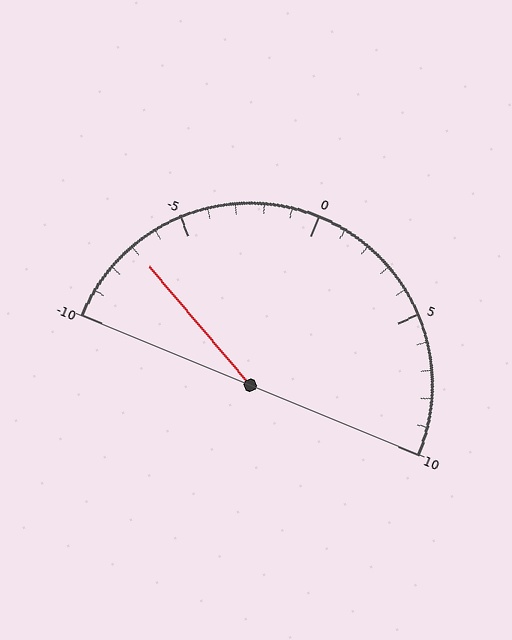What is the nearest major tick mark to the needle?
The nearest major tick mark is -5.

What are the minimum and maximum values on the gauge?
The gauge ranges from -10 to 10.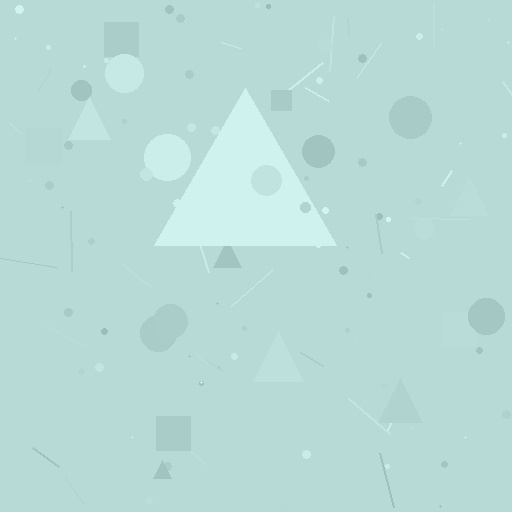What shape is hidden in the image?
A triangle is hidden in the image.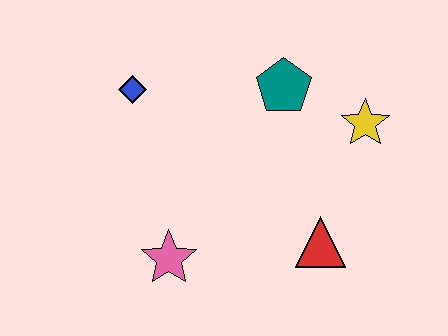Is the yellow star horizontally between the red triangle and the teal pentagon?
No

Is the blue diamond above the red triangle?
Yes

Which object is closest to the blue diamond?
The teal pentagon is closest to the blue diamond.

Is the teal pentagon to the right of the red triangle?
No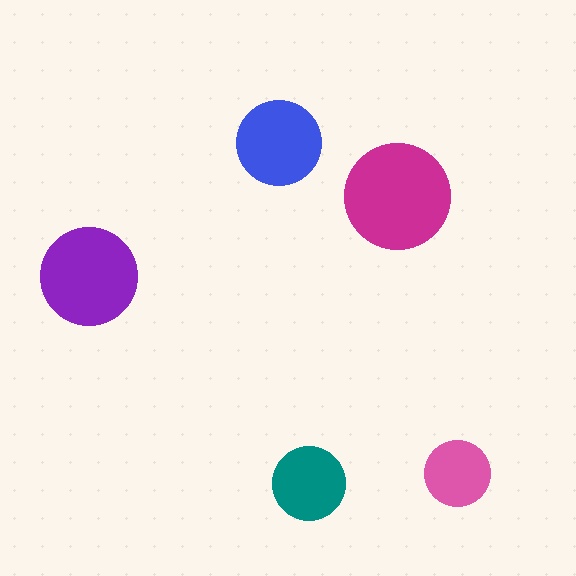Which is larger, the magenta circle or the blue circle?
The magenta one.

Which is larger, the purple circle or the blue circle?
The purple one.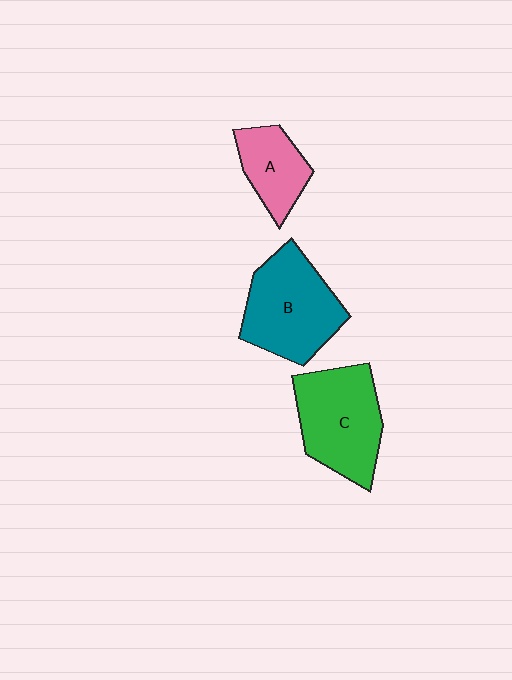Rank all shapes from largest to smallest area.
From largest to smallest: B (teal), C (green), A (pink).